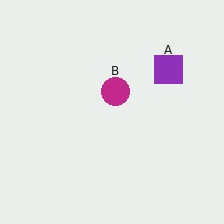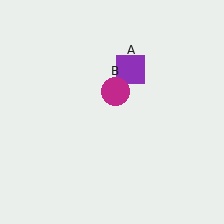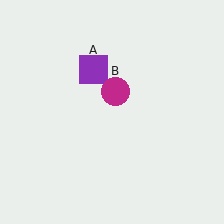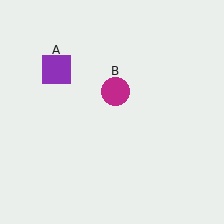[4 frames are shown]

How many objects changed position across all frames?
1 object changed position: purple square (object A).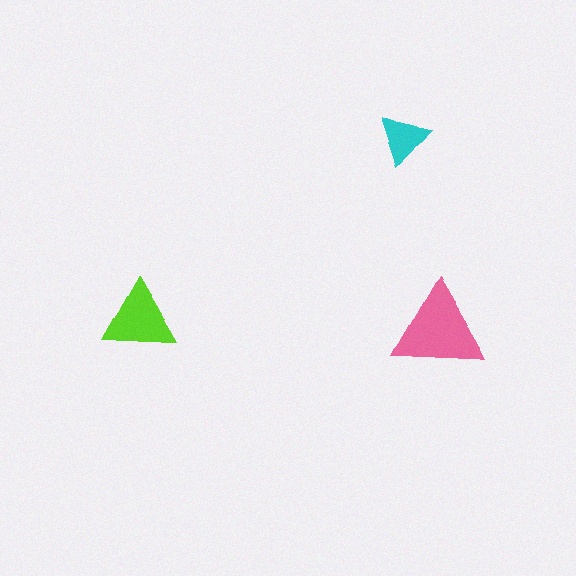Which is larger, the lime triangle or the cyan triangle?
The lime one.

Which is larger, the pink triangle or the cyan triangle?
The pink one.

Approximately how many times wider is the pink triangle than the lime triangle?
About 1.5 times wider.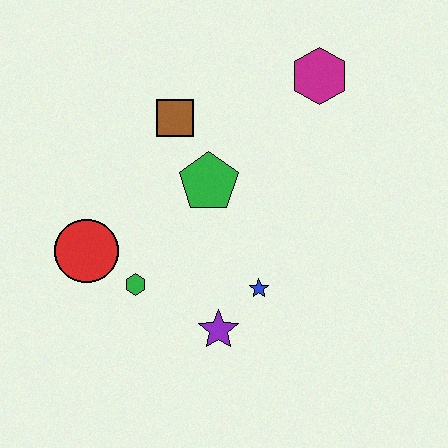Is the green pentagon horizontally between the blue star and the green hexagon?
Yes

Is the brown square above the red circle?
Yes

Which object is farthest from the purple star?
The magenta hexagon is farthest from the purple star.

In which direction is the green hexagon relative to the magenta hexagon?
The green hexagon is below the magenta hexagon.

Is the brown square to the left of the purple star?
Yes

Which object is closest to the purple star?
The blue star is closest to the purple star.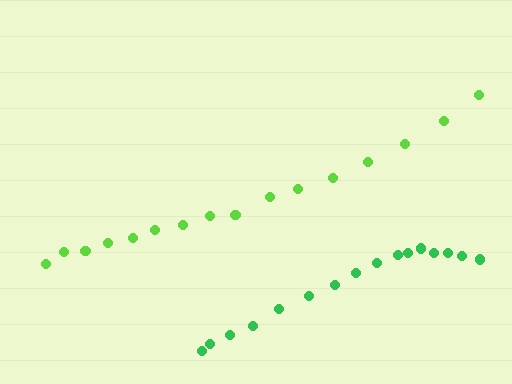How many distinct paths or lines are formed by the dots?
There are 2 distinct paths.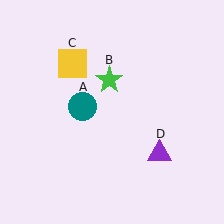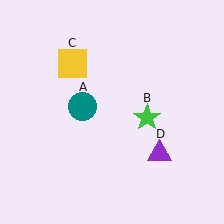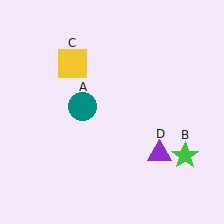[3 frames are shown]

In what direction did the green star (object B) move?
The green star (object B) moved down and to the right.